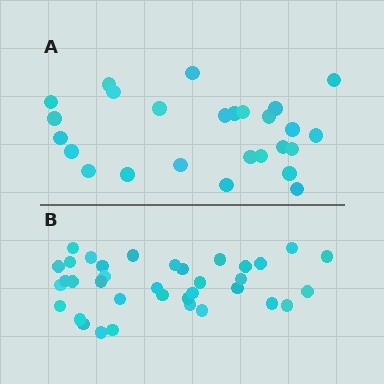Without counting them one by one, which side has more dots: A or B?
Region B (the bottom region) has more dots.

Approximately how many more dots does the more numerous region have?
Region B has roughly 10 or so more dots than region A.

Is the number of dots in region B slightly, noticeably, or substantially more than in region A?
Region B has noticeably more, but not dramatically so. The ratio is roughly 1.4 to 1.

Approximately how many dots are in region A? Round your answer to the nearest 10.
About 30 dots. (The exact count is 26, which rounds to 30.)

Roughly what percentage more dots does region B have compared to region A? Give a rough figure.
About 40% more.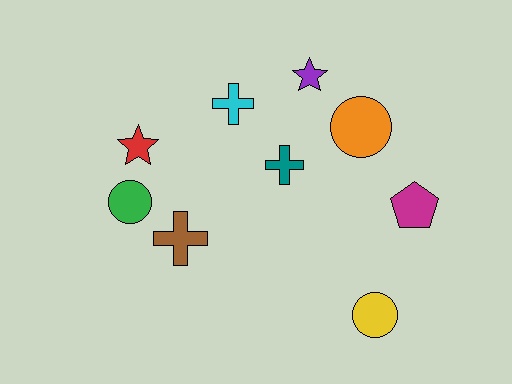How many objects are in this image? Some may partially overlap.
There are 9 objects.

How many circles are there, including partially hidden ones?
There are 3 circles.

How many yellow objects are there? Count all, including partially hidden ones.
There is 1 yellow object.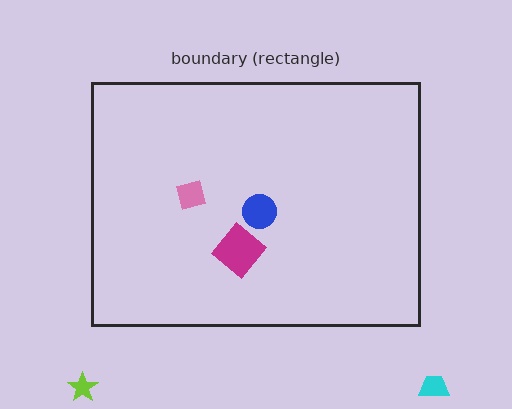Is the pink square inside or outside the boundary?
Inside.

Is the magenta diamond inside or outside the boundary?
Inside.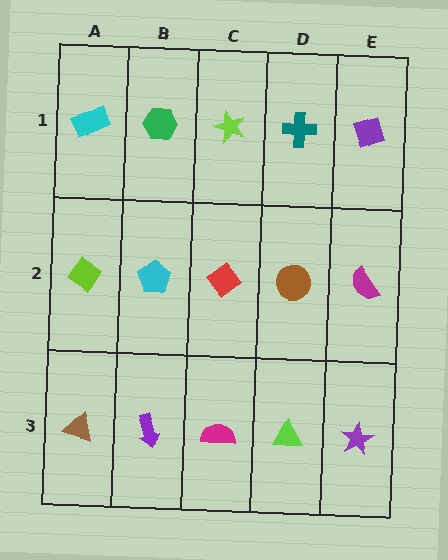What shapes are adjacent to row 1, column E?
A magenta semicircle (row 2, column E), a teal cross (row 1, column D).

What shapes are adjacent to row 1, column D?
A brown circle (row 2, column D), a lime star (row 1, column C), a purple diamond (row 1, column E).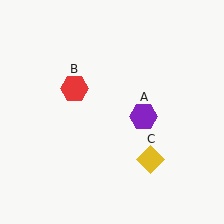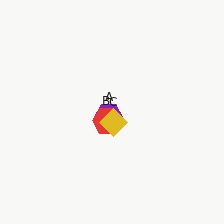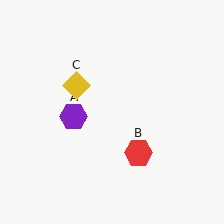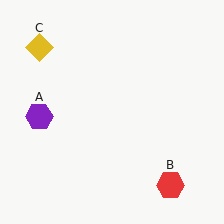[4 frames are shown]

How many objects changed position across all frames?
3 objects changed position: purple hexagon (object A), red hexagon (object B), yellow diamond (object C).